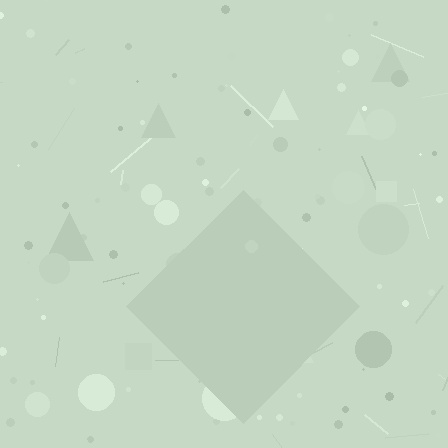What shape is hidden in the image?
A diamond is hidden in the image.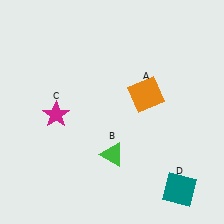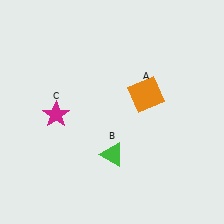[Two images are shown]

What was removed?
The teal square (D) was removed in Image 2.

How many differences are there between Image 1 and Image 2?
There is 1 difference between the two images.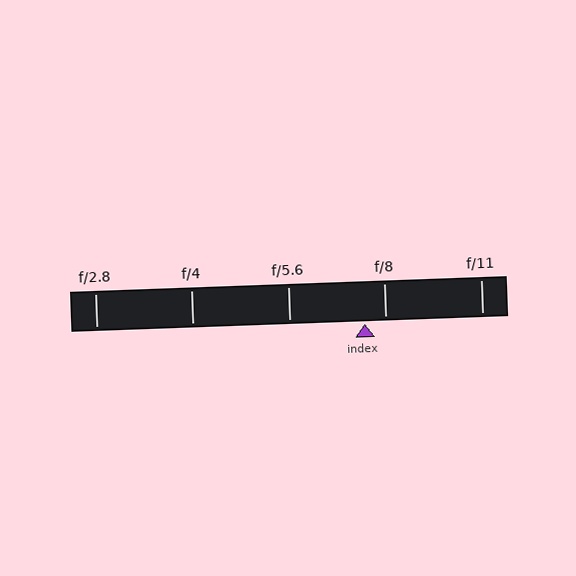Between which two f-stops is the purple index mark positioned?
The index mark is between f/5.6 and f/8.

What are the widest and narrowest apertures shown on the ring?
The widest aperture shown is f/2.8 and the narrowest is f/11.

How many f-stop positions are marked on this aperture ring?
There are 5 f-stop positions marked.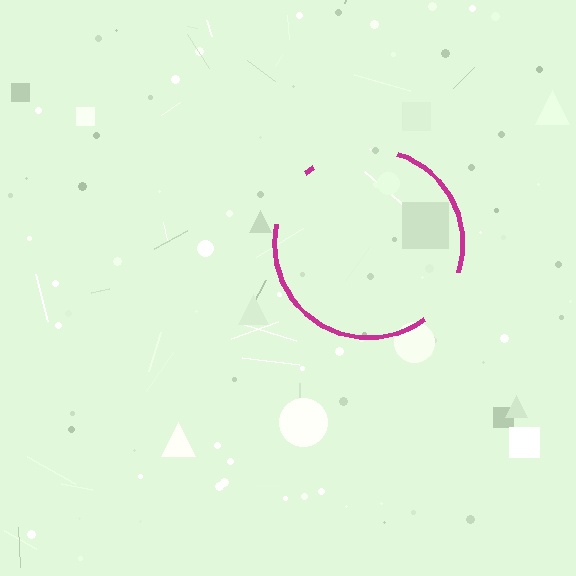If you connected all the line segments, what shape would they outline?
They would outline a circle.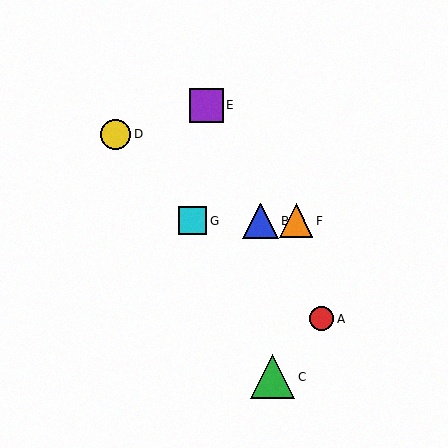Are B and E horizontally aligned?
No, B is at y≈221 and E is at y≈105.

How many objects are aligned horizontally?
3 objects (B, F, G) are aligned horizontally.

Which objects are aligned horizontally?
Objects B, F, G are aligned horizontally.